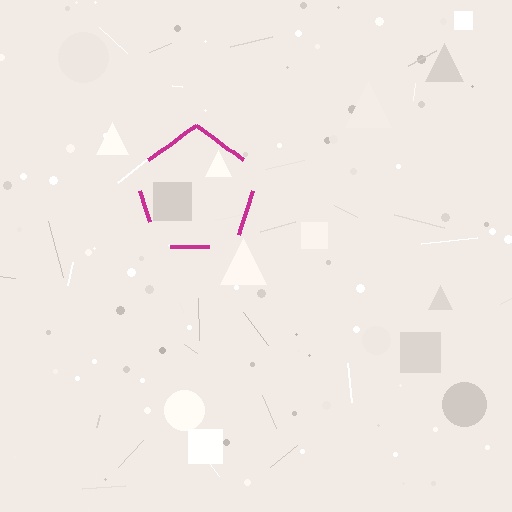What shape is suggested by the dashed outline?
The dashed outline suggests a pentagon.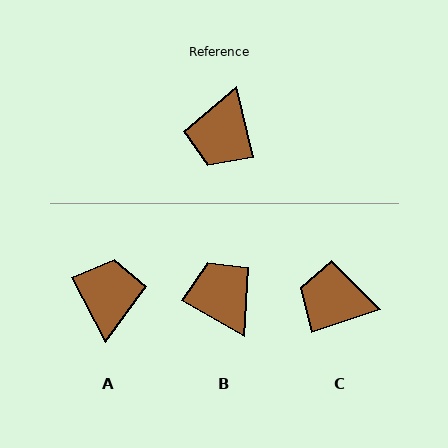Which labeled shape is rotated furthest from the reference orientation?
A, about 166 degrees away.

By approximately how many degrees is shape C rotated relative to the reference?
Approximately 85 degrees clockwise.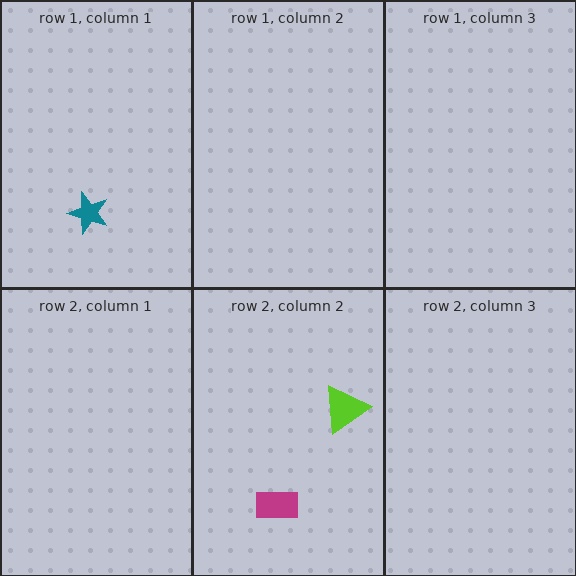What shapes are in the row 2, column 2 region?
The magenta rectangle, the lime triangle.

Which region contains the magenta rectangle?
The row 2, column 2 region.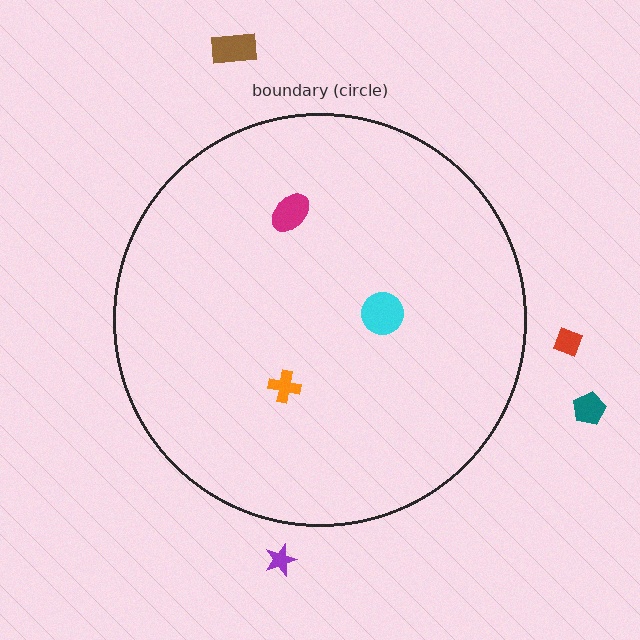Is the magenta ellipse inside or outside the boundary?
Inside.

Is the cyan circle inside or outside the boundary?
Inside.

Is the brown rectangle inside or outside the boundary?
Outside.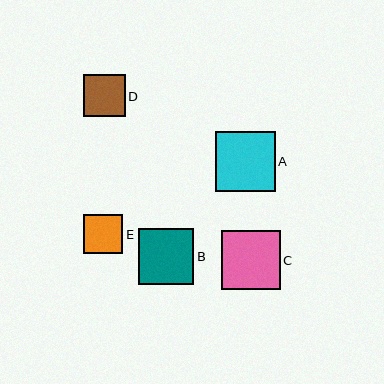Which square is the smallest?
Square E is the smallest with a size of approximately 39 pixels.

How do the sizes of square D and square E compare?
Square D and square E are approximately the same size.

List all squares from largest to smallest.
From largest to smallest: A, C, B, D, E.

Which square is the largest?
Square A is the largest with a size of approximately 60 pixels.